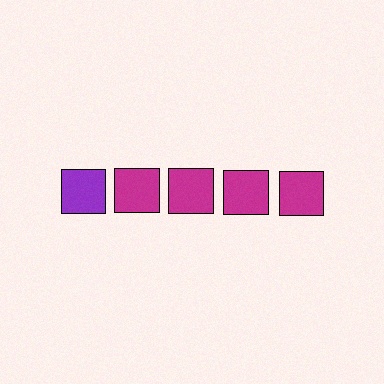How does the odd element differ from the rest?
It has a different color: purple instead of magenta.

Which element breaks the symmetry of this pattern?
The purple square in the top row, leftmost column breaks the symmetry. All other shapes are magenta squares.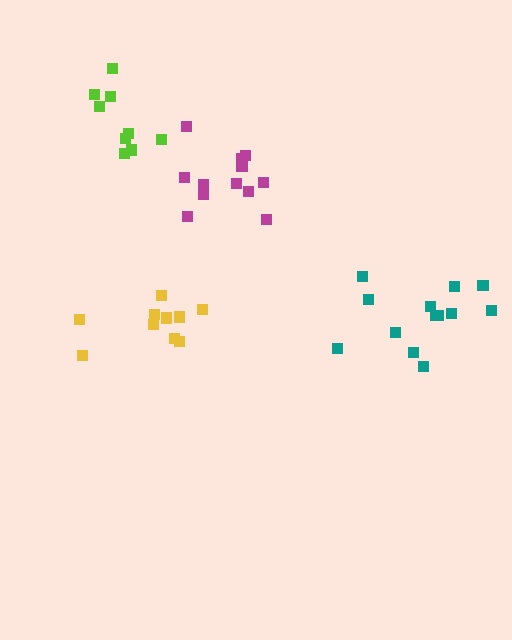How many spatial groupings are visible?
There are 4 spatial groupings.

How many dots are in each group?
Group 1: 10 dots, Group 2: 12 dots, Group 3: 9 dots, Group 4: 13 dots (44 total).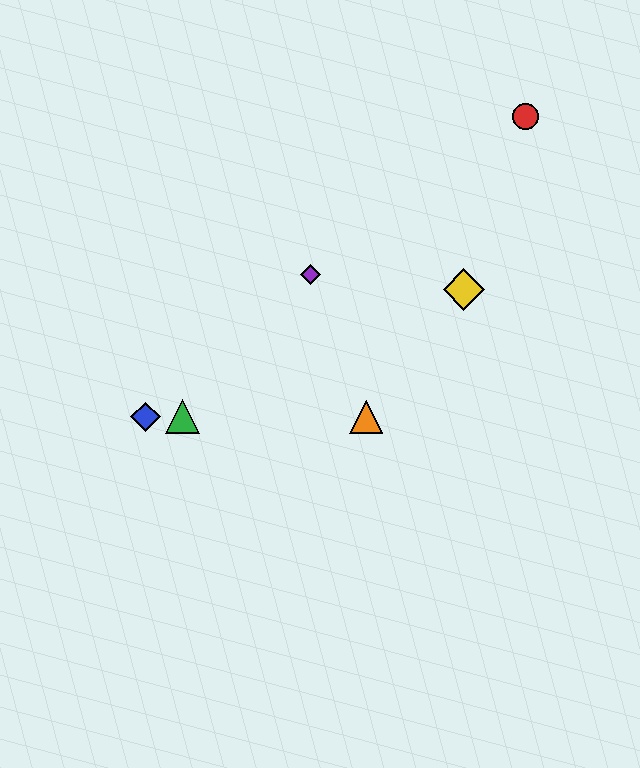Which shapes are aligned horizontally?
The blue diamond, the green triangle, the orange triangle are aligned horizontally.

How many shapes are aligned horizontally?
3 shapes (the blue diamond, the green triangle, the orange triangle) are aligned horizontally.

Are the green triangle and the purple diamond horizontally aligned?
No, the green triangle is at y≈417 and the purple diamond is at y≈274.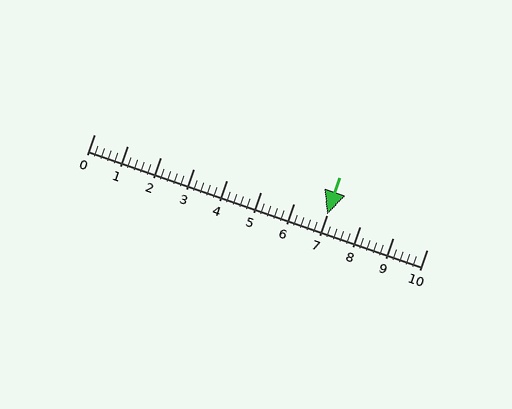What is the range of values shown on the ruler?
The ruler shows values from 0 to 10.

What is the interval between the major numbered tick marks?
The major tick marks are spaced 1 units apart.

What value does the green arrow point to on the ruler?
The green arrow points to approximately 7.0.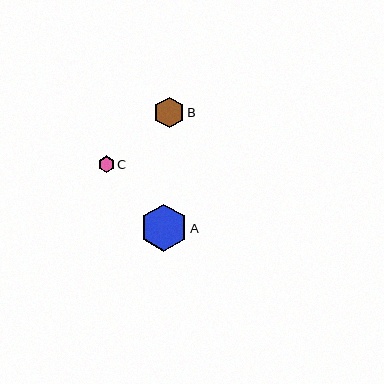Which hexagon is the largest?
Hexagon A is the largest with a size of approximately 47 pixels.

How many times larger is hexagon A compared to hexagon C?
Hexagon A is approximately 2.9 times the size of hexagon C.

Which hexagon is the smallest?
Hexagon C is the smallest with a size of approximately 16 pixels.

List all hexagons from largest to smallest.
From largest to smallest: A, B, C.